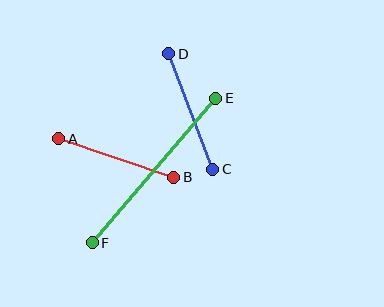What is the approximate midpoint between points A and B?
The midpoint is at approximately (116, 158) pixels.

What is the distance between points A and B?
The distance is approximately 121 pixels.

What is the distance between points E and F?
The distance is approximately 190 pixels.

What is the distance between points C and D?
The distance is approximately 124 pixels.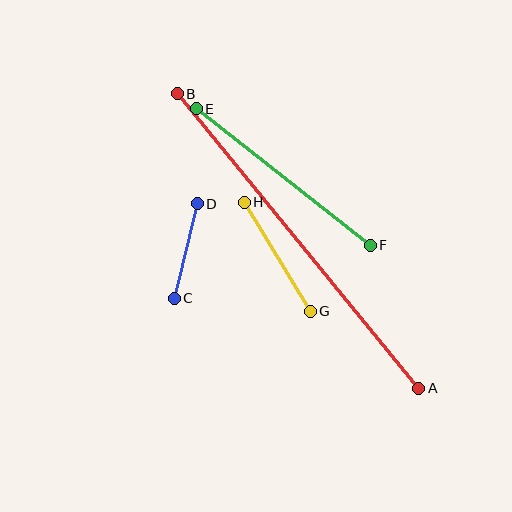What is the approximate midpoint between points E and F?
The midpoint is at approximately (283, 177) pixels.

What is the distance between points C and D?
The distance is approximately 97 pixels.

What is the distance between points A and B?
The distance is approximately 381 pixels.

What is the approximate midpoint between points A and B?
The midpoint is at approximately (298, 241) pixels.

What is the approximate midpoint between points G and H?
The midpoint is at approximately (277, 257) pixels.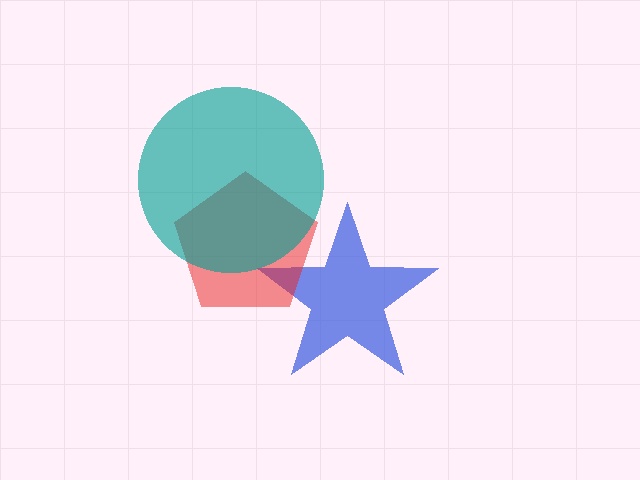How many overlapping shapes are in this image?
There are 3 overlapping shapes in the image.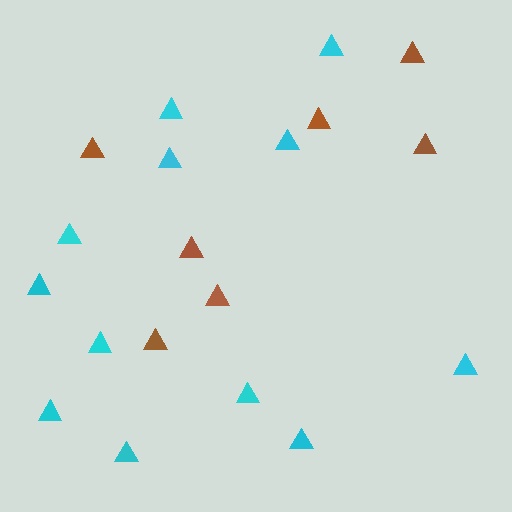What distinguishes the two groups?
There are 2 groups: one group of cyan triangles (12) and one group of brown triangles (7).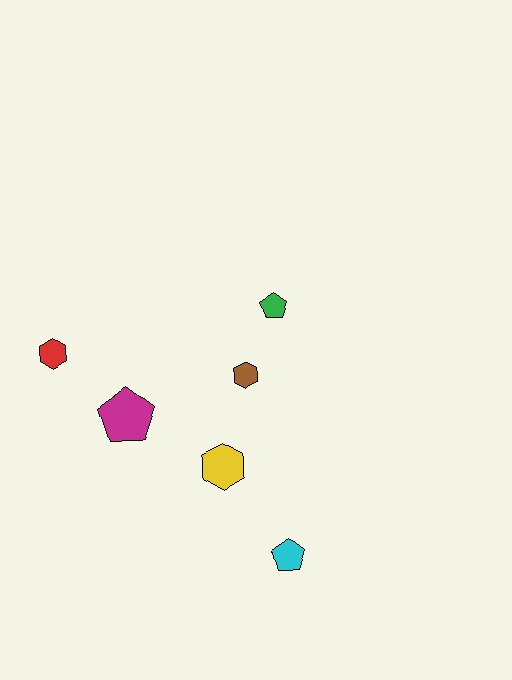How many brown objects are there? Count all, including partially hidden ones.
There is 1 brown object.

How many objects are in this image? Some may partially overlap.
There are 6 objects.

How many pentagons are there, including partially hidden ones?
There are 3 pentagons.